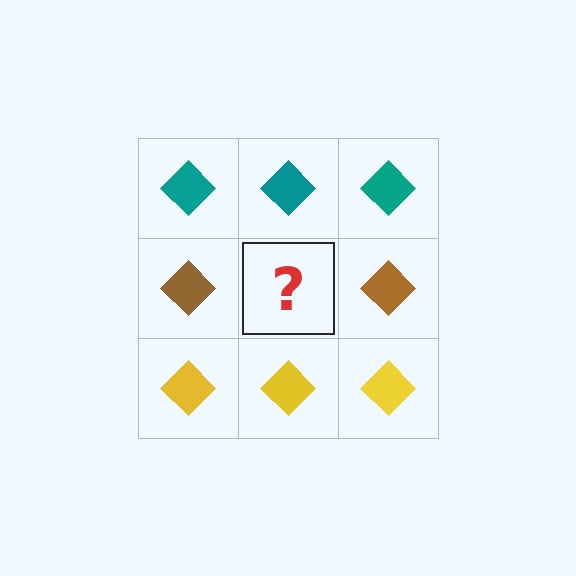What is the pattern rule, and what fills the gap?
The rule is that each row has a consistent color. The gap should be filled with a brown diamond.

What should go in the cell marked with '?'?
The missing cell should contain a brown diamond.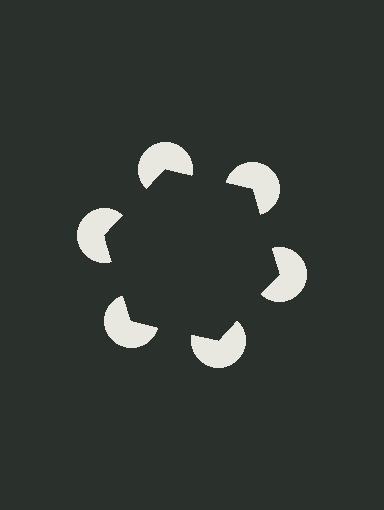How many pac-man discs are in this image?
There are 6 — one at each vertex of the illusory hexagon.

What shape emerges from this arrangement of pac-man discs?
An illusory hexagon — its edges are inferred from the aligned wedge cuts in the pac-man discs, not physically drawn.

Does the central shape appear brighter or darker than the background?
It typically appears slightly darker than the background, even though no actual brightness change is drawn.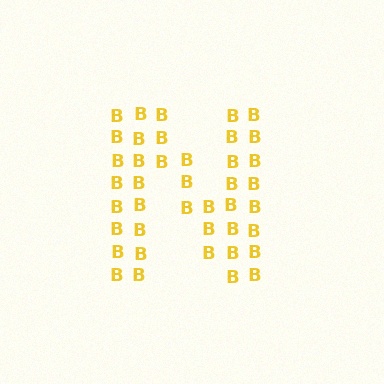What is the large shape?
The large shape is the letter N.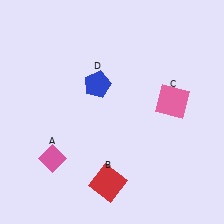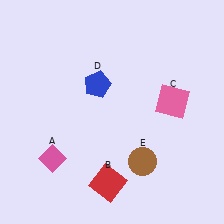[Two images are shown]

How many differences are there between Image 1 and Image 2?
There is 1 difference between the two images.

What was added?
A brown circle (E) was added in Image 2.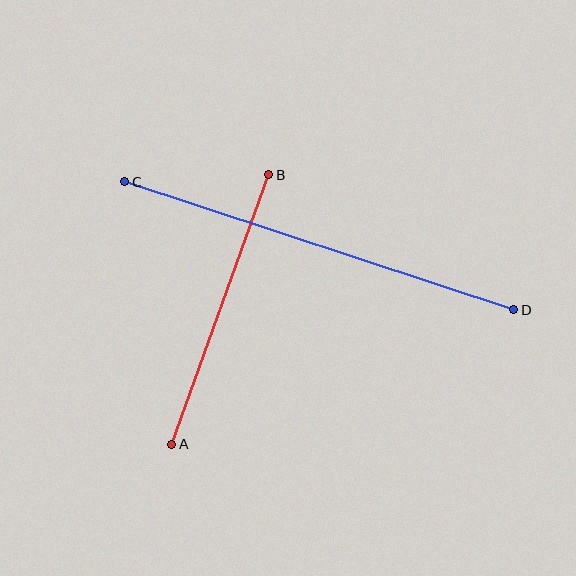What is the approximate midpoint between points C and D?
The midpoint is at approximately (319, 246) pixels.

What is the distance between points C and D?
The distance is approximately 410 pixels.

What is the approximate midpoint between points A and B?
The midpoint is at approximately (220, 309) pixels.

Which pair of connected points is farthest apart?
Points C and D are farthest apart.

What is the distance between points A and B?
The distance is approximately 286 pixels.